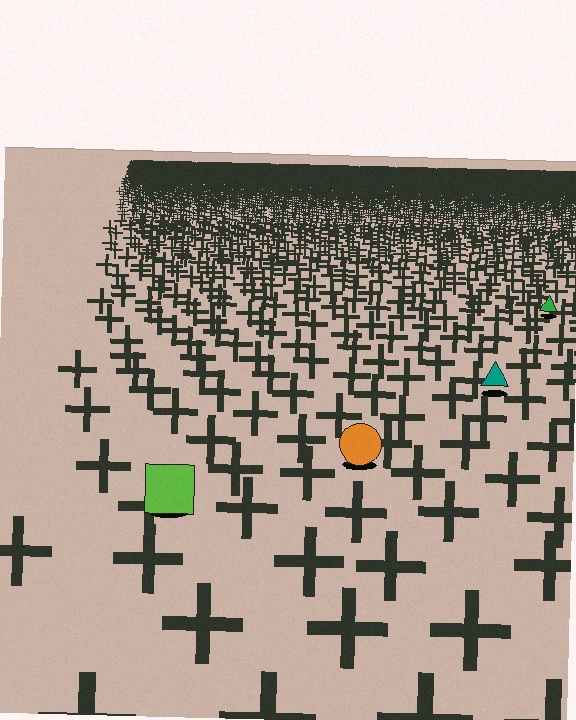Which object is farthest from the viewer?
The green triangle is farthest from the viewer. It appears smaller and the ground texture around it is denser.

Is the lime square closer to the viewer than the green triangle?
Yes. The lime square is closer — you can tell from the texture gradient: the ground texture is coarser near it.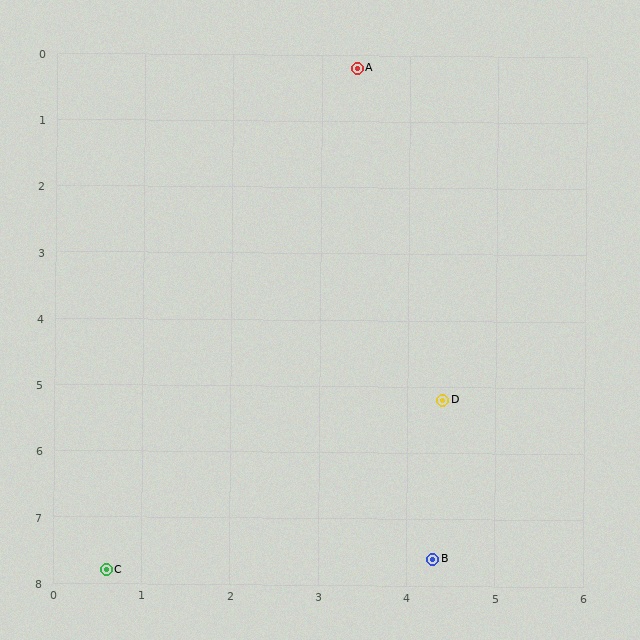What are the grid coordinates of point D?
Point D is at approximately (4.4, 5.2).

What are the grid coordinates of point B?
Point B is at approximately (4.3, 7.6).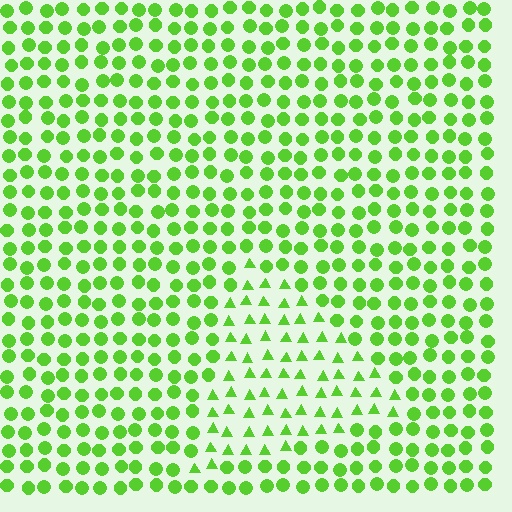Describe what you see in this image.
The image is filled with small lime elements arranged in a uniform grid. A triangle-shaped region contains triangles, while the surrounding area contains circles. The boundary is defined purely by the change in element shape.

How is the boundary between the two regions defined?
The boundary is defined by a change in element shape: triangles inside vs. circles outside. All elements share the same color and spacing.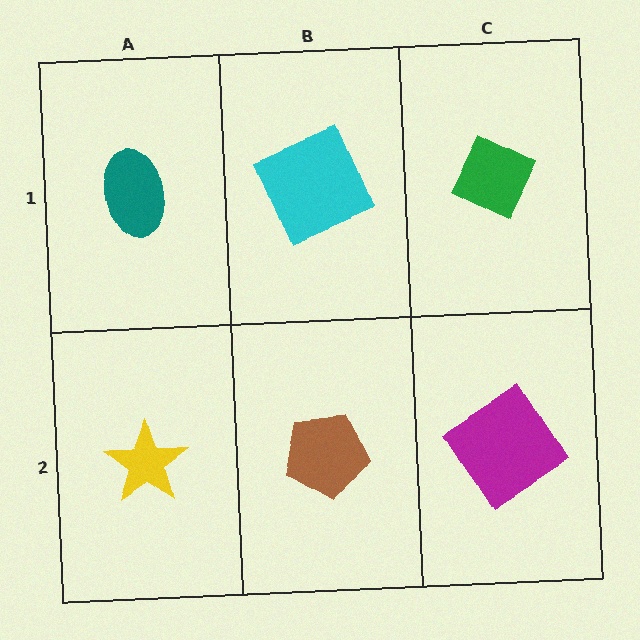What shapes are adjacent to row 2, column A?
A teal ellipse (row 1, column A), a brown pentagon (row 2, column B).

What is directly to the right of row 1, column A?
A cyan square.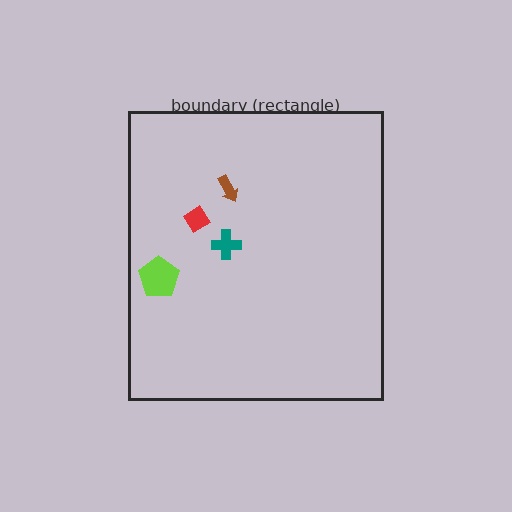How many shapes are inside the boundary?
4 inside, 0 outside.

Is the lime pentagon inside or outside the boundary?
Inside.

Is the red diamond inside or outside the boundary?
Inside.